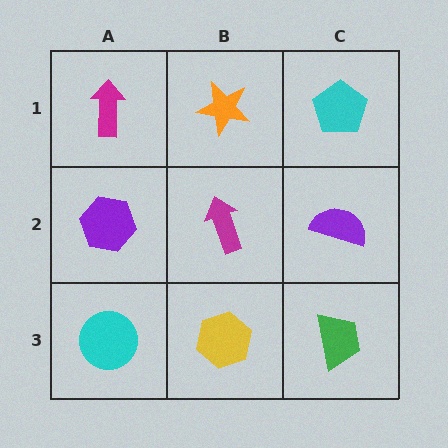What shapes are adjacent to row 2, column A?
A magenta arrow (row 1, column A), a cyan circle (row 3, column A), a magenta arrow (row 2, column B).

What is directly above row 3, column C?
A purple semicircle.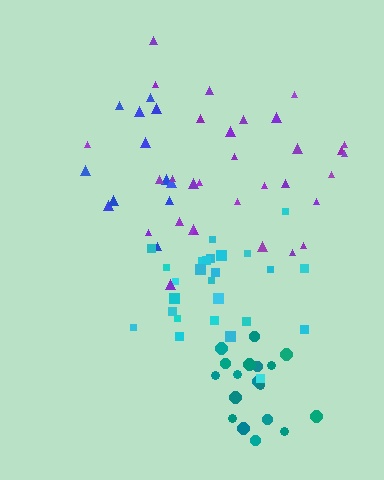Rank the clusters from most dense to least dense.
teal, cyan, purple, blue.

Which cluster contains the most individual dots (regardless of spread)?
Purple (31).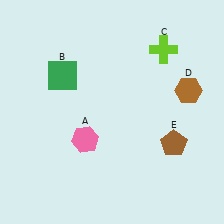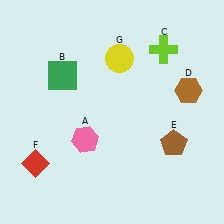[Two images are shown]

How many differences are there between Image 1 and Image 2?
There are 2 differences between the two images.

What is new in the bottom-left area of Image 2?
A red diamond (F) was added in the bottom-left area of Image 2.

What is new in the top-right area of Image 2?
A yellow circle (G) was added in the top-right area of Image 2.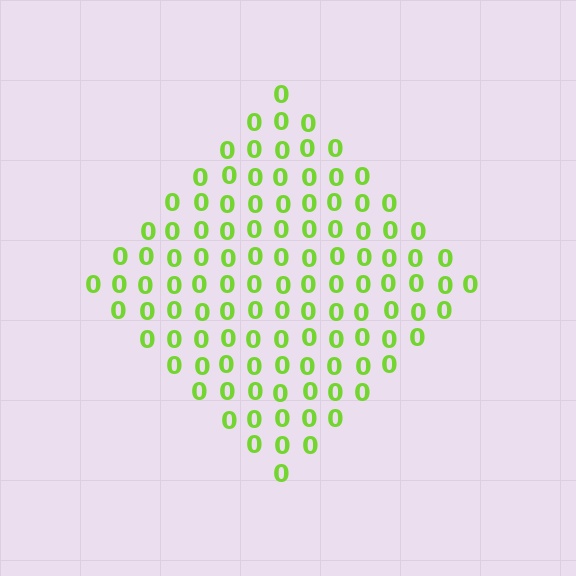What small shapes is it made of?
It is made of small digit 0's.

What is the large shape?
The large shape is a diamond.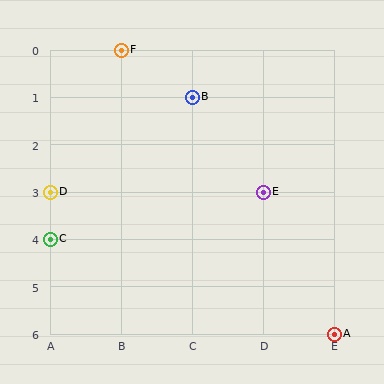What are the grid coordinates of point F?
Point F is at grid coordinates (B, 0).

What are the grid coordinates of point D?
Point D is at grid coordinates (A, 3).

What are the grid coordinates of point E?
Point E is at grid coordinates (D, 3).